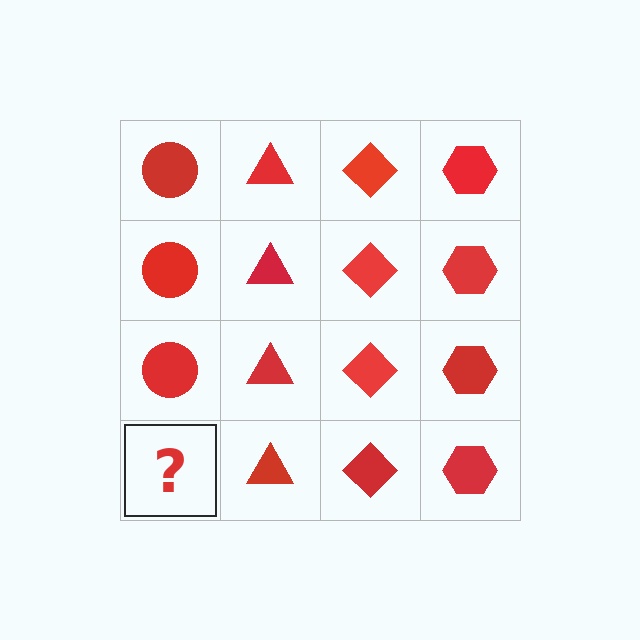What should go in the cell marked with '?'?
The missing cell should contain a red circle.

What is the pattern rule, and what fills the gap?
The rule is that each column has a consistent shape. The gap should be filled with a red circle.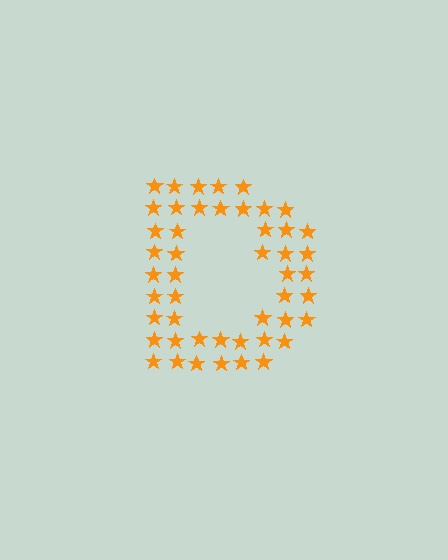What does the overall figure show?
The overall figure shows the letter D.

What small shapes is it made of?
It is made of small stars.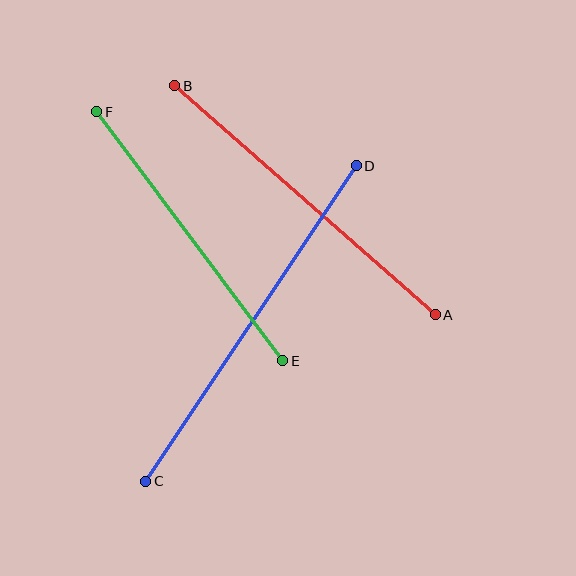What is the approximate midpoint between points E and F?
The midpoint is at approximately (190, 236) pixels.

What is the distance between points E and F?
The distance is approximately 311 pixels.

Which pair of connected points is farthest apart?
Points C and D are farthest apart.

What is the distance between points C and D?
The distance is approximately 379 pixels.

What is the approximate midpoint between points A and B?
The midpoint is at approximately (305, 200) pixels.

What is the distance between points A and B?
The distance is approximately 347 pixels.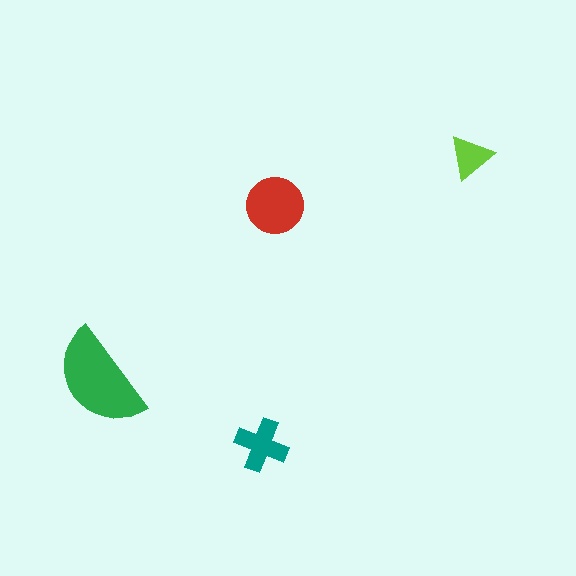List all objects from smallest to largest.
The lime triangle, the teal cross, the red circle, the green semicircle.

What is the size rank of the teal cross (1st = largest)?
3rd.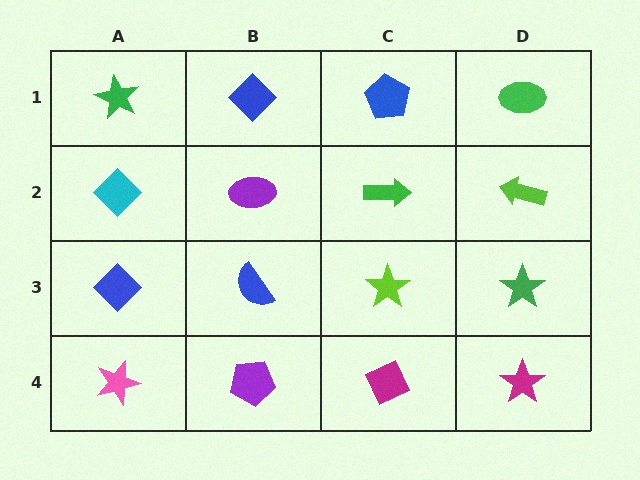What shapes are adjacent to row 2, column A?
A green star (row 1, column A), a blue diamond (row 3, column A), a purple ellipse (row 2, column B).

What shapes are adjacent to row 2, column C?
A blue pentagon (row 1, column C), a lime star (row 3, column C), a purple ellipse (row 2, column B), a lime arrow (row 2, column D).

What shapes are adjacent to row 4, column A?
A blue diamond (row 3, column A), a purple pentagon (row 4, column B).